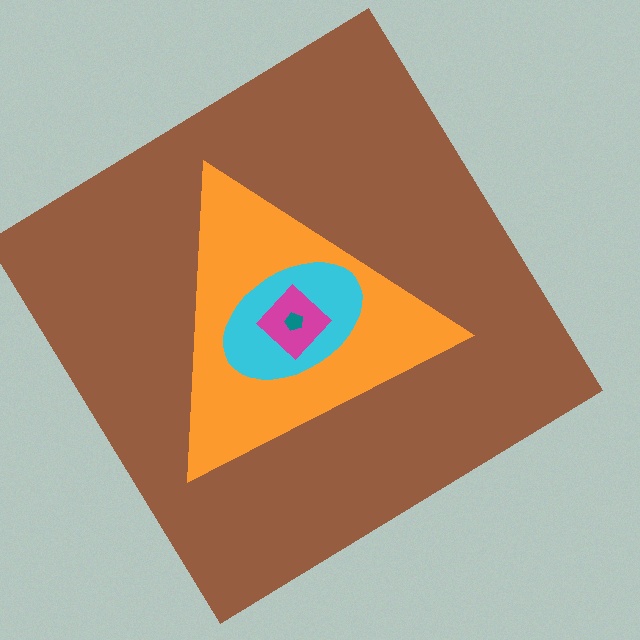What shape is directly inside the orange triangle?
The cyan ellipse.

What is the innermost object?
The teal pentagon.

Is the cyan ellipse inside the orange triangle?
Yes.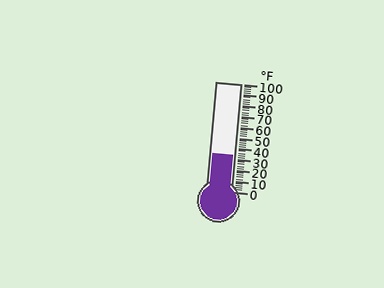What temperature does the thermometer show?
The thermometer shows approximately 34°F.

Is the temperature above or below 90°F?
The temperature is below 90°F.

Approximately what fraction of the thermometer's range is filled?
The thermometer is filled to approximately 35% of its range.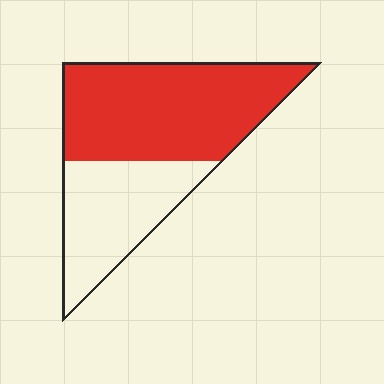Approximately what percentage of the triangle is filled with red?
Approximately 60%.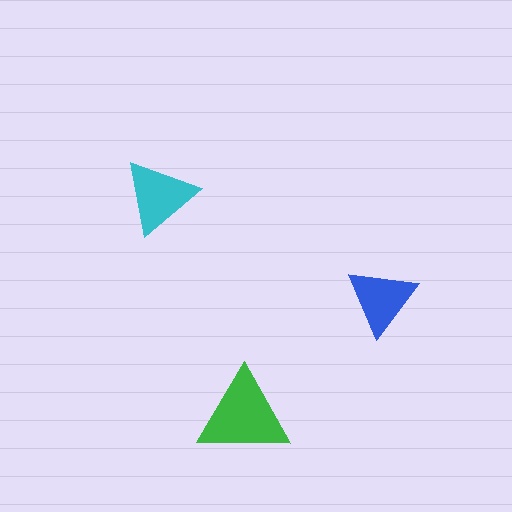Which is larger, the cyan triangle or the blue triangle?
The cyan one.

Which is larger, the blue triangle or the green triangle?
The green one.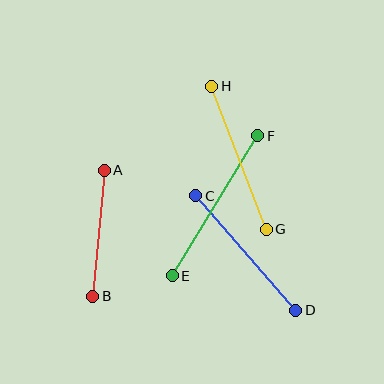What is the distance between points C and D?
The distance is approximately 152 pixels.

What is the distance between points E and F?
The distance is approximately 164 pixels.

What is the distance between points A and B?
The distance is approximately 127 pixels.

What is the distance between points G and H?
The distance is approximately 153 pixels.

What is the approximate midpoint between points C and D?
The midpoint is at approximately (246, 253) pixels.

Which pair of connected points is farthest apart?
Points E and F are farthest apart.